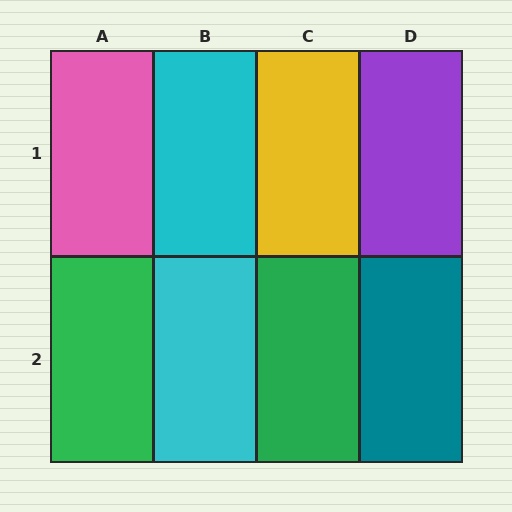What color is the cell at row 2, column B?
Cyan.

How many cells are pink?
1 cell is pink.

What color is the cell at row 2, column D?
Teal.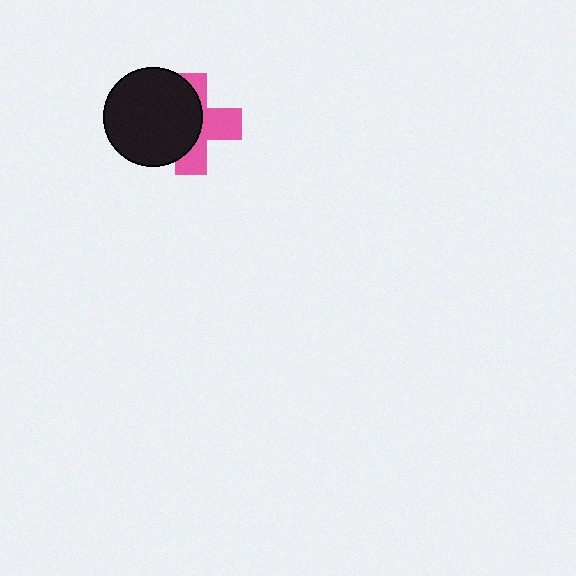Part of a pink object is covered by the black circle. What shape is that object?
It is a cross.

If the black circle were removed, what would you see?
You would see the complete pink cross.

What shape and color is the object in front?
The object in front is a black circle.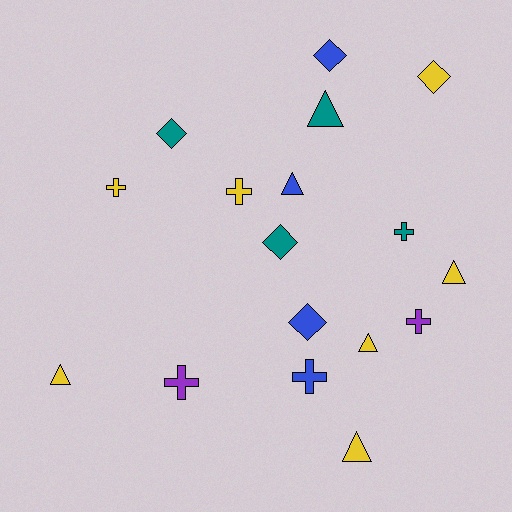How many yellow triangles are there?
There are 4 yellow triangles.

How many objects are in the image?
There are 17 objects.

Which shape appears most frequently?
Cross, with 6 objects.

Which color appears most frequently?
Yellow, with 7 objects.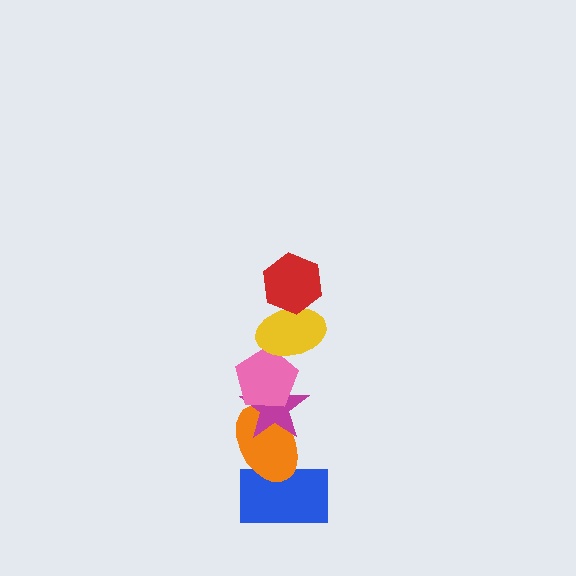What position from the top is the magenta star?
The magenta star is 4th from the top.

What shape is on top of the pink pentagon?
The yellow ellipse is on top of the pink pentagon.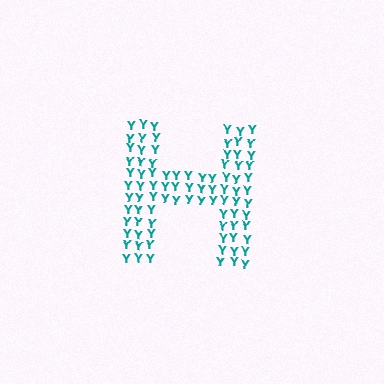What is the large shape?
The large shape is the letter H.